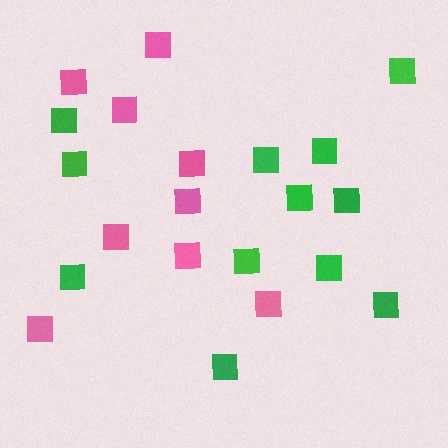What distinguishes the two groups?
There are 2 groups: one group of pink squares (9) and one group of green squares (12).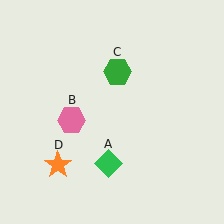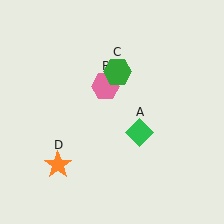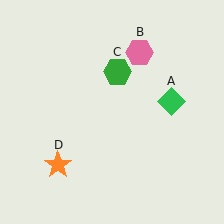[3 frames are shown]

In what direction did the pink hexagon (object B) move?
The pink hexagon (object B) moved up and to the right.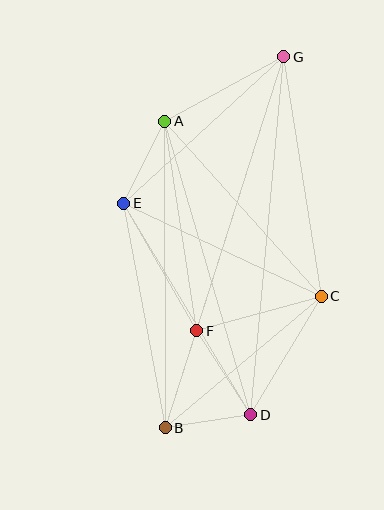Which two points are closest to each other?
Points B and D are closest to each other.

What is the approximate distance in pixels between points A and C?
The distance between A and C is approximately 235 pixels.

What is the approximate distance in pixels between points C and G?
The distance between C and G is approximately 242 pixels.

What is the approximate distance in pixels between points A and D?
The distance between A and D is approximately 306 pixels.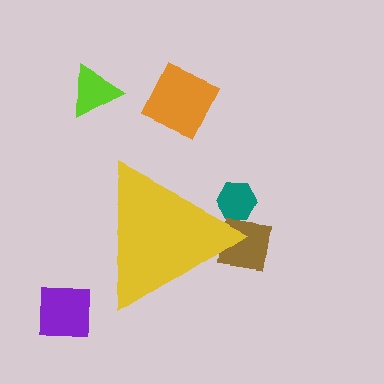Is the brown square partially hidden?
Yes, the brown square is partially hidden behind the yellow triangle.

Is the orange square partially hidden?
No, the orange square is fully visible.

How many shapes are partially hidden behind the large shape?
2 shapes are partially hidden.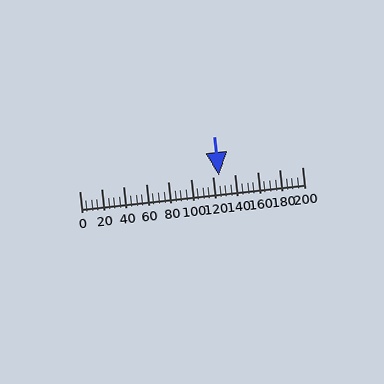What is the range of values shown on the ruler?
The ruler shows values from 0 to 200.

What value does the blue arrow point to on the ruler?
The blue arrow points to approximately 125.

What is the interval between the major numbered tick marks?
The major tick marks are spaced 20 units apart.